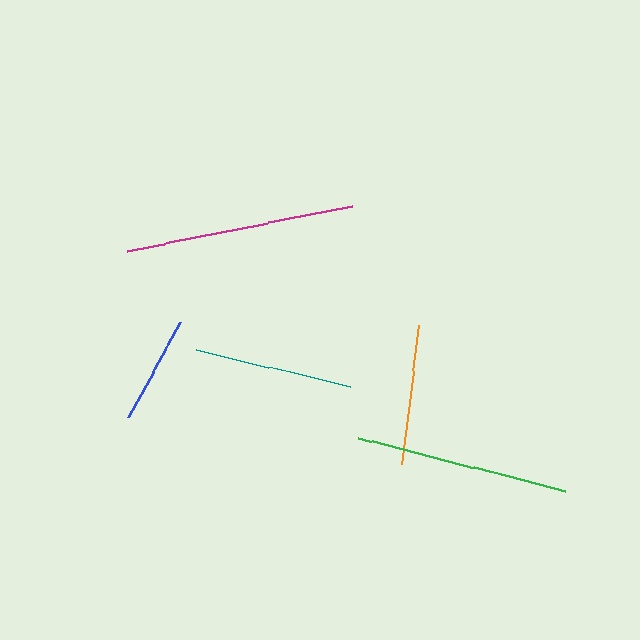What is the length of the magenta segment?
The magenta segment is approximately 229 pixels long.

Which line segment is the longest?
The magenta line is the longest at approximately 229 pixels.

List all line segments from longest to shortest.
From longest to shortest: magenta, green, teal, orange, blue.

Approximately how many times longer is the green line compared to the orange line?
The green line is approximately 1.5 times the length of the orange line.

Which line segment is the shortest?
The blue line is the shortest at approximately 108 pixels.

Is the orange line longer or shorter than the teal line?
The teal line is longer than the orange line.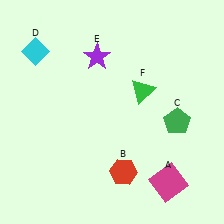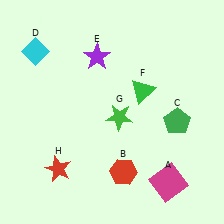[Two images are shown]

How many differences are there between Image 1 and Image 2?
There are 2 differences between the two images.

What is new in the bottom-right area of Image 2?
A green star (G) was added in the bottom-right area of Image 2.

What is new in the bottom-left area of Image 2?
A red star (H) was added in the bottom-left area of Image 2.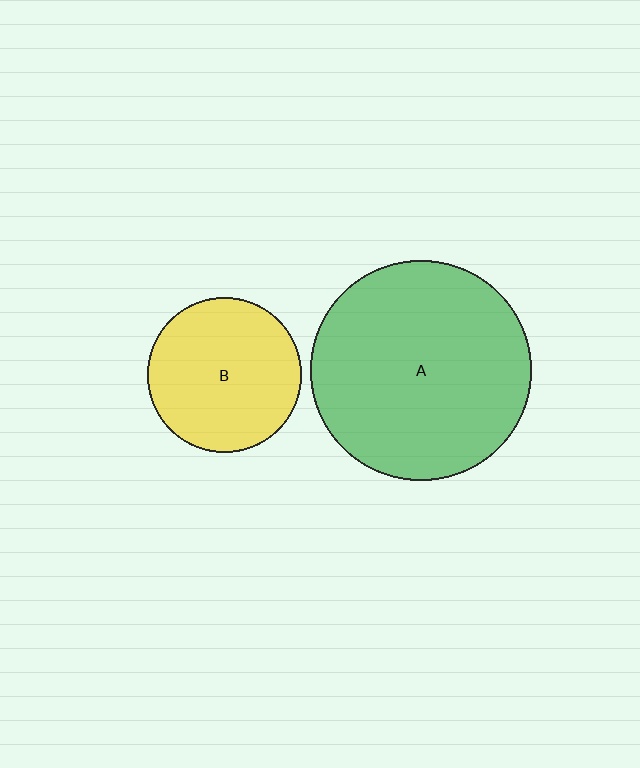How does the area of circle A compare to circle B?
Approximately 2.0 times.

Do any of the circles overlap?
No, none of the circles overlap.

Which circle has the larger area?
Circle A (green).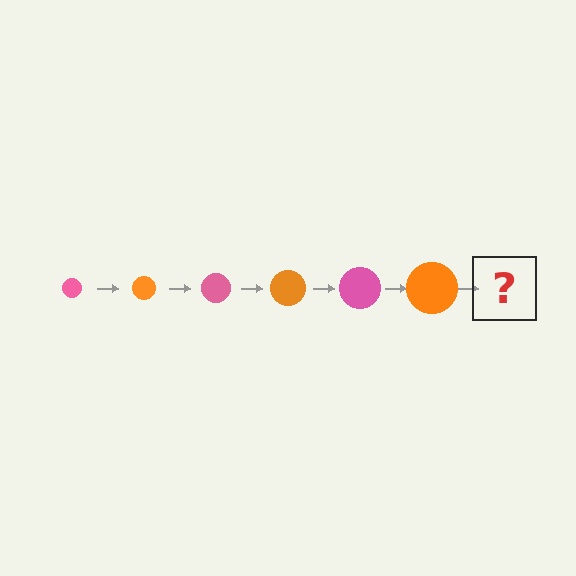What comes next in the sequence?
The next element should be a pink circle, larger than the previous one.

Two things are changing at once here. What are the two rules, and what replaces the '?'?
The two rules are that the circle grows larger each step and the color cycles through pink and orange. The '?' should be a pink circle, larger than the previous one.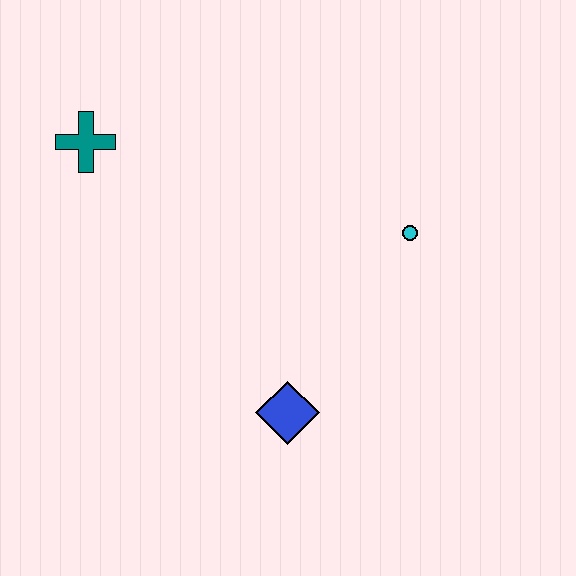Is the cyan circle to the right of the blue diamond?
Yes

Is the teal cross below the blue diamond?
No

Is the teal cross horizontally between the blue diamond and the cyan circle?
No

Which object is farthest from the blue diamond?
The teal cross is farthest from the blue diamond.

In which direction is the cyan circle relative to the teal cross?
The cyan circle is to the right of the teal cross.